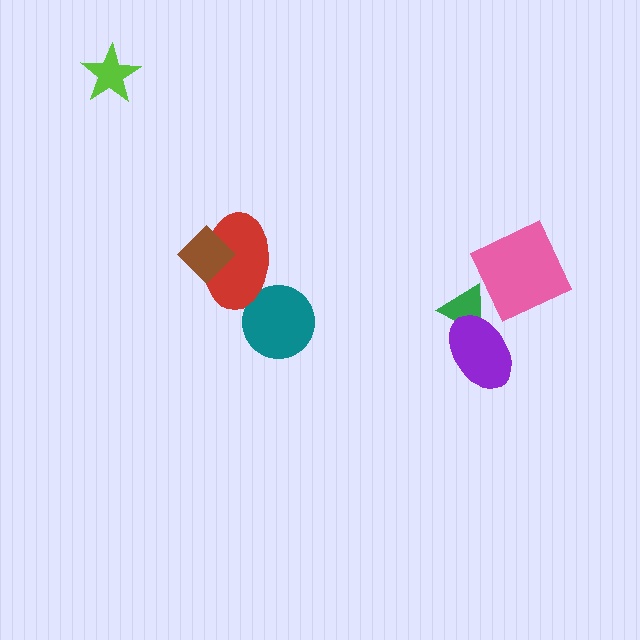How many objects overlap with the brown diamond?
1 object overlaps with the brown diamond.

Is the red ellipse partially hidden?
Yes, it is partially covered by another shape.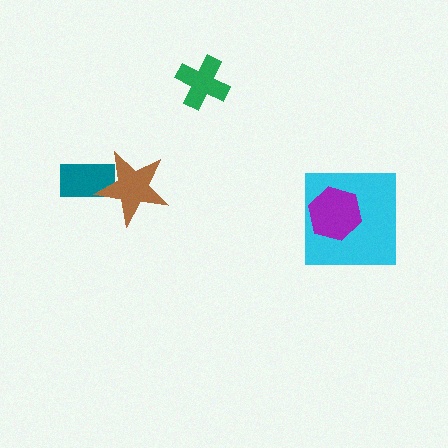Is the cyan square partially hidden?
Yes, it is partially covered by another shape.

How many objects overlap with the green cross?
0 objects overlap with the green cross.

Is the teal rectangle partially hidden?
Yes, it is partially covered by another shape.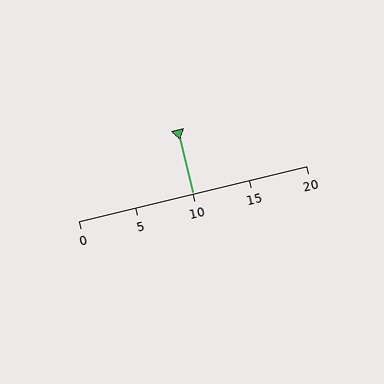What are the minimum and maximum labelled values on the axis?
The axis runs from 0 to 20.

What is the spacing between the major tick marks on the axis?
The major ticks are spaced 5 apart.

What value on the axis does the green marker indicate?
The marker indicates approximately 10.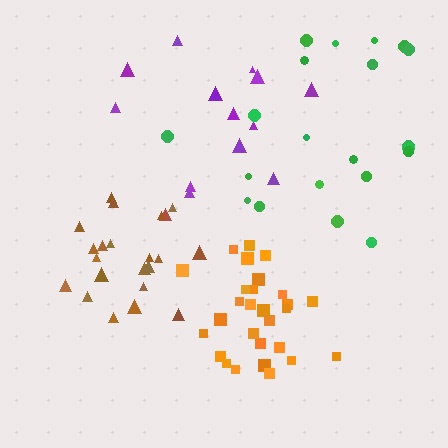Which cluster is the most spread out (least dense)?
Green.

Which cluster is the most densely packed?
Orange.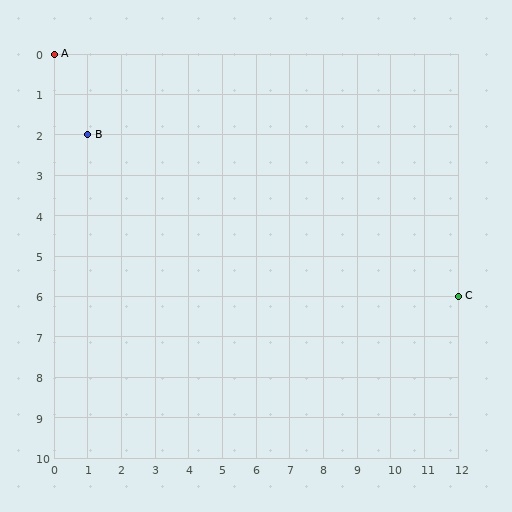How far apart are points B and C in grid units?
Points B and C are 11 columns and 4 rows apart (about 11.7 grid units diagonally).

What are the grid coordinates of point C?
Point C is at grid coordinates (12, 6).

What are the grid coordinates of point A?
Point A is at grid coordinates (0, 0).